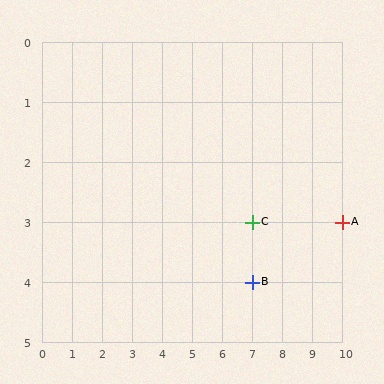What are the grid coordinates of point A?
Point A is at grid coordinates (10, 3).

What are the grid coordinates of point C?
Point C is at grid coordinates (7, 3).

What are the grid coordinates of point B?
Point B is at grid coordinates (7, 4).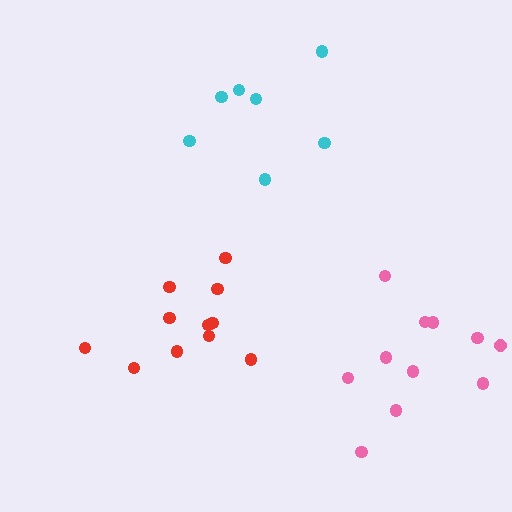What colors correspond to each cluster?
The clusters are colored: red, cyan, pink.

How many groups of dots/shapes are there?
There are 3 groups.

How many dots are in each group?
Group 1: 11 dots, Group 2: 7 dots, Group 3: 11 dots (29 total).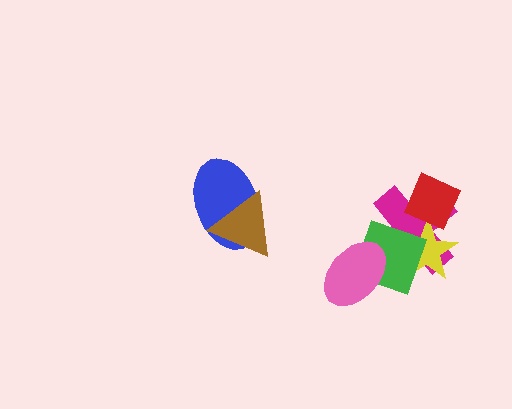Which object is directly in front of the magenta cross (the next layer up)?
The yellow star is directly in front of the magenta cross.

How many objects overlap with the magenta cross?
4 objects overlap with the magenta cross.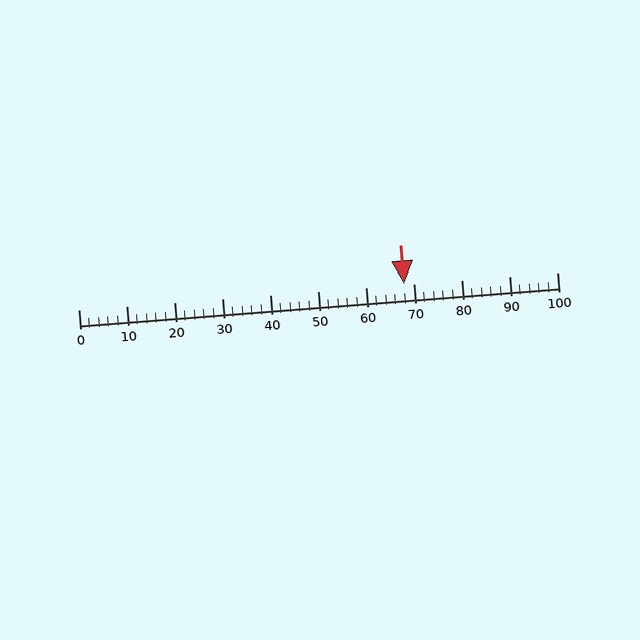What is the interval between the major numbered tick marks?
The major tick marks are spaced 10 units apart.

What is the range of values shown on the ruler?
The ruler shows values from 0 to 100.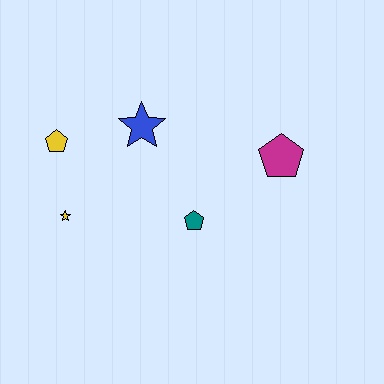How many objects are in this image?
There are 5 objects.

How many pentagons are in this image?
There are 3 pentagons.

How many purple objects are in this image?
There are no purple objects.